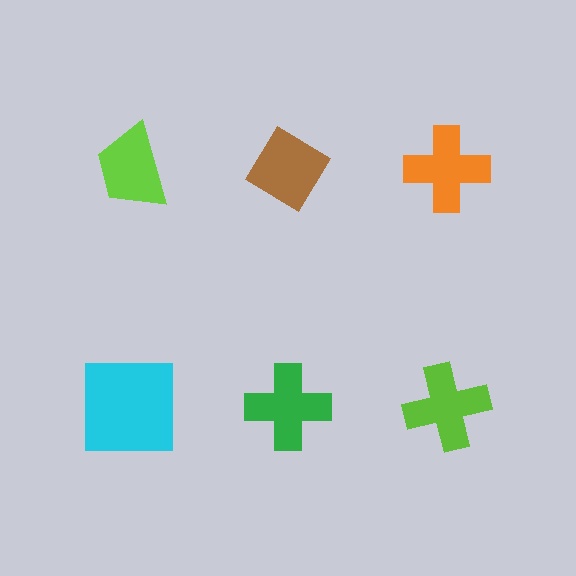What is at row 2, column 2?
A green cross.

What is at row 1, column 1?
A lime trapezoid.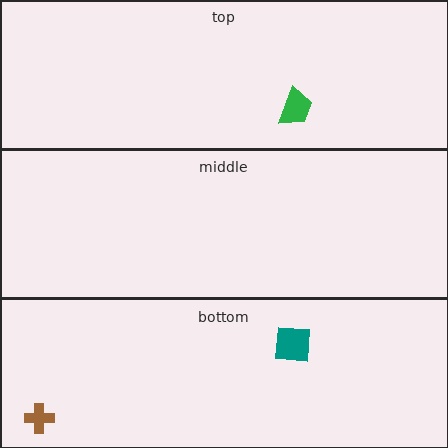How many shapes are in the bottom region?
2.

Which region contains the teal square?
The bottom region.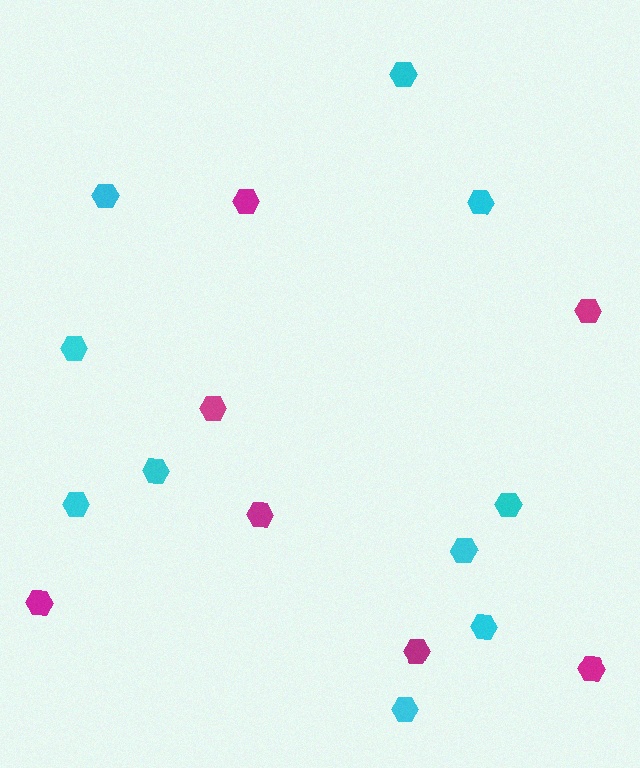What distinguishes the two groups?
There are 2 groups: one group of magenta hexagons (7) and one group of cyan hexagons (10).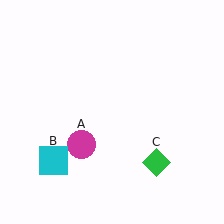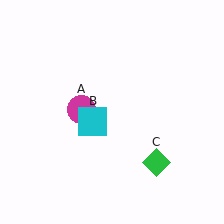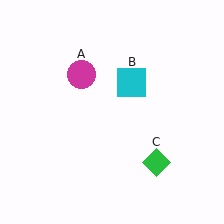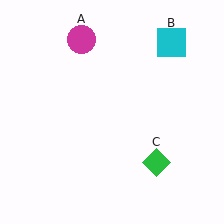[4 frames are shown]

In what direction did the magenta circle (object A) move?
The magenta circle (object A) moved up.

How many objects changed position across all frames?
2 objects changed position: magenta circle (object A), cyan square (object B).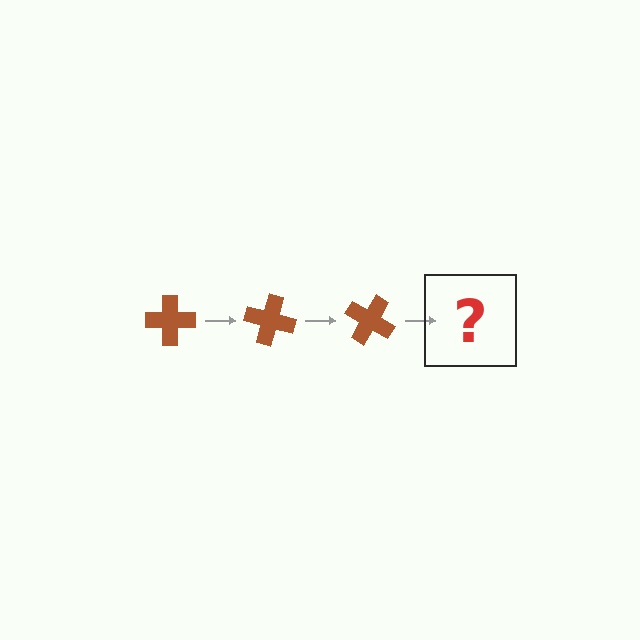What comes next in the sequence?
The next element should be a brown cross rotated 45 degrees.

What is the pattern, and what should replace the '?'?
The pattern is that the cross rotates 15 degrees each step. The '?' should be a brown cross rotated 45 degrees.